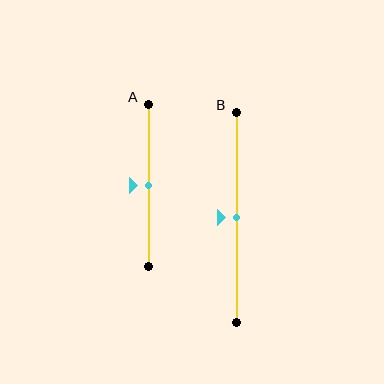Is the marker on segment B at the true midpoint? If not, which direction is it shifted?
Yes, the marker on segment B is at the true midpoint.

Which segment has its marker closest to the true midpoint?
Segment A has its marker closest to the true midpoint.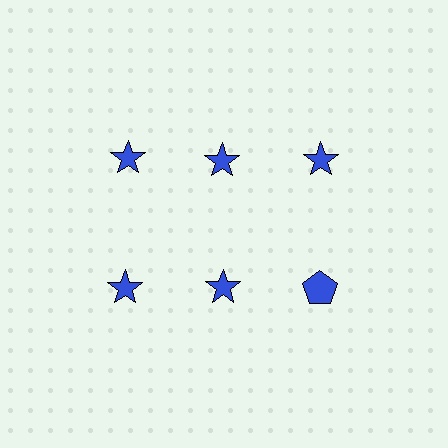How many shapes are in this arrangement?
There are 6 shapes arranged in a grid pattern.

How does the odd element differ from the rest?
It has a different shape: pentagon instead of star.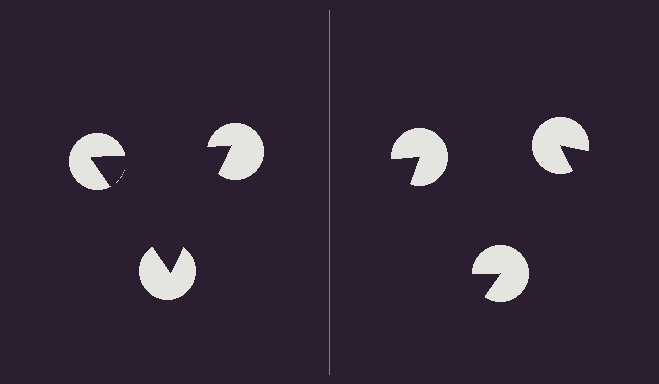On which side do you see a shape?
An illusory triangle appears on the left side. On the right side the wedge cuts are rotated, so no coherent shape forms.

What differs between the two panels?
The pac-man discs are positioned identically on both sides; only the wedge orientations differ. On the left they align to a triangle; on the right they are misaligned.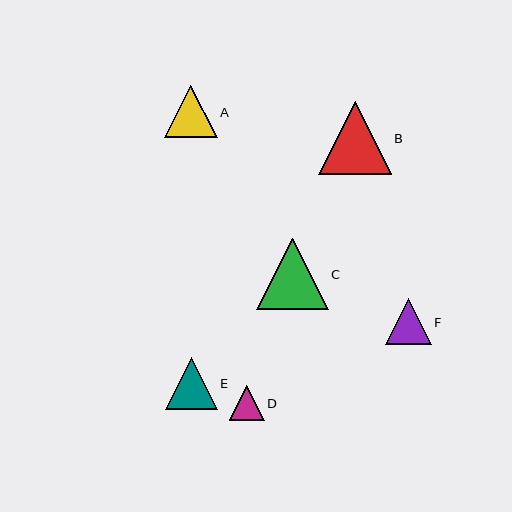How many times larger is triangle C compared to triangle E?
Triangle C is approximately 1.4 times the size of triangle E.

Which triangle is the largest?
Triangle B is the largest with a size of approximately 73 pixels.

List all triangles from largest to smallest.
From largest to smallest: B, C, A, E, F, D.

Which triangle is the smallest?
Triangle D is the smallest with a size of approximately 35 pixels.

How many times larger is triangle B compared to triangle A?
Triangle B is approximately 1.4 times the size of triangle A.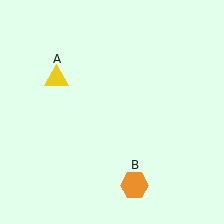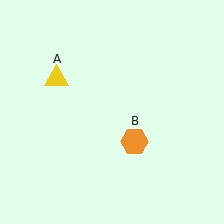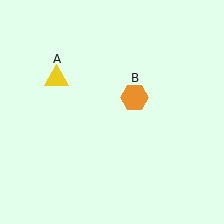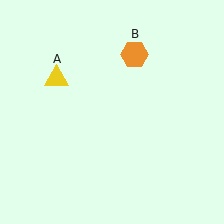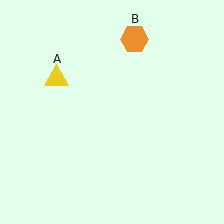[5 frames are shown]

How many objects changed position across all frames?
1 object changed position: orange hexagon (object B).